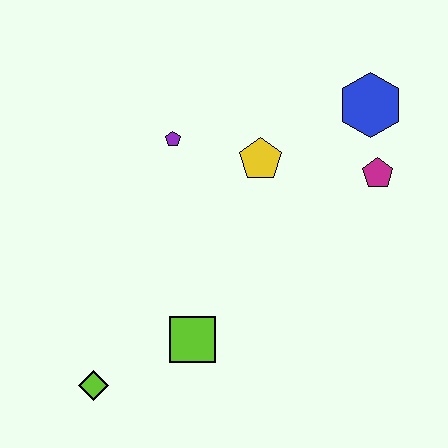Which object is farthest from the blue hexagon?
The lime diamond is farthest from the blue hexagon.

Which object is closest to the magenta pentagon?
The blue hexagon is closest to the magenta pentagon.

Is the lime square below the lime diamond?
No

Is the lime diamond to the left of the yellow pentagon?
Yes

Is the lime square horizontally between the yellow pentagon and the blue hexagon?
No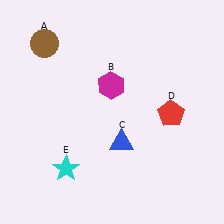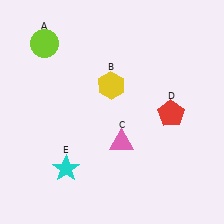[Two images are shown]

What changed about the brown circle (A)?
In Image 1, A is brown. In Image 2, it changed to lime.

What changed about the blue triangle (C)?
In Image 1, C is blue. In Image 2, it changed to pink.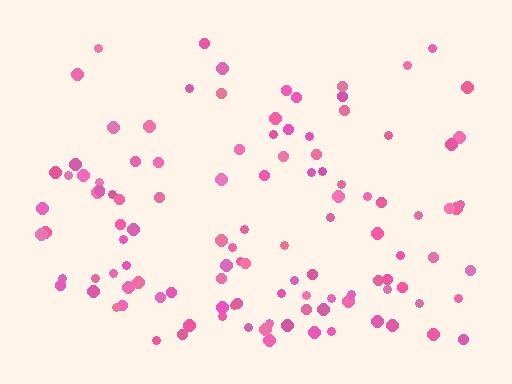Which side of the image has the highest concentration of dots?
The bottom.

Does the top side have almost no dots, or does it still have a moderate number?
Still a moderate number, just noticeably fewer than the bottom.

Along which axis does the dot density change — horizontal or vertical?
Vertical.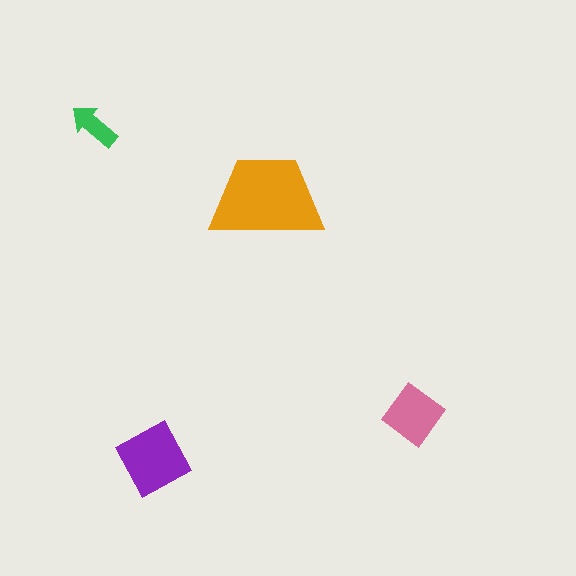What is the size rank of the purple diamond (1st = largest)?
2nd.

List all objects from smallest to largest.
The green arrow, the pink diamond, the purple diamond, the orange trapezoid.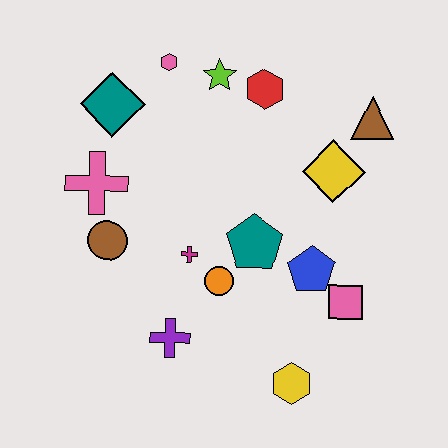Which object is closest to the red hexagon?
The lime star is closest to the red hexagon.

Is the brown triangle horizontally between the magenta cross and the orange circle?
No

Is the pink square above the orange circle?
No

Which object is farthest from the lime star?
The yellow hexagon is farthest from the lime star.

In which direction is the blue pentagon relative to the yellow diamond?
The blue pentagon is below the yellow diamond.